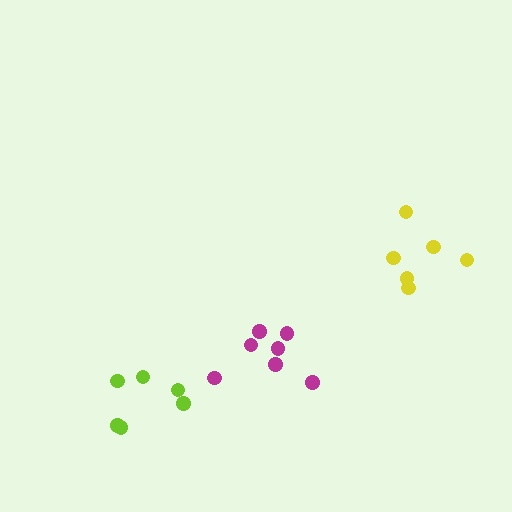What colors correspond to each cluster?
The clusters are colored: magenta, yellow, lime.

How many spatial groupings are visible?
There are 3 spatial groupings.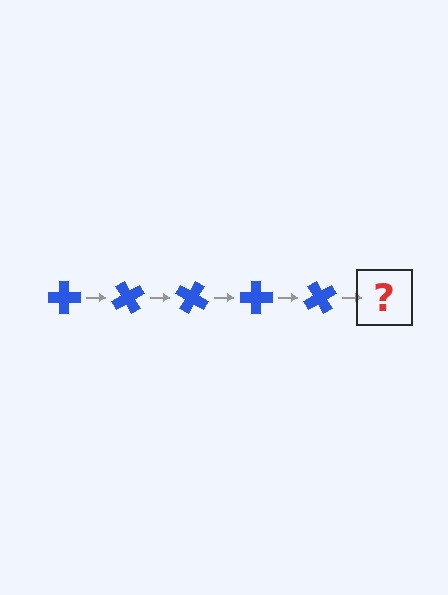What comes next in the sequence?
The next element should be a blue cross rotated 300 degrees.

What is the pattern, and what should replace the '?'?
The pattern is that the cross rotates 60 degrees each step. The '?' should be a blue cross rotated 300 degrees.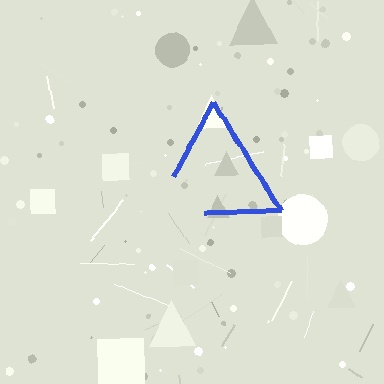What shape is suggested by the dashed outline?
The dashed outline suggests a triangle.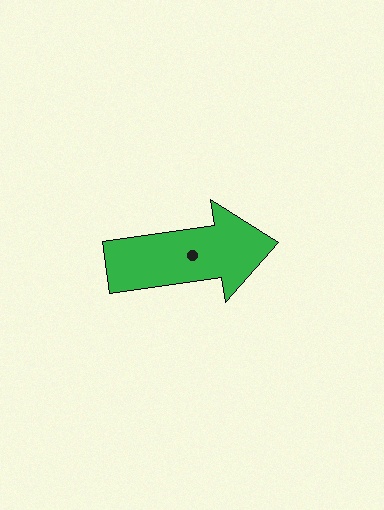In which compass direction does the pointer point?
East.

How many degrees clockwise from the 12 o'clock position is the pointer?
Approximately 82 degrees.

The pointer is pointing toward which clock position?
Roughly 3 o'clock.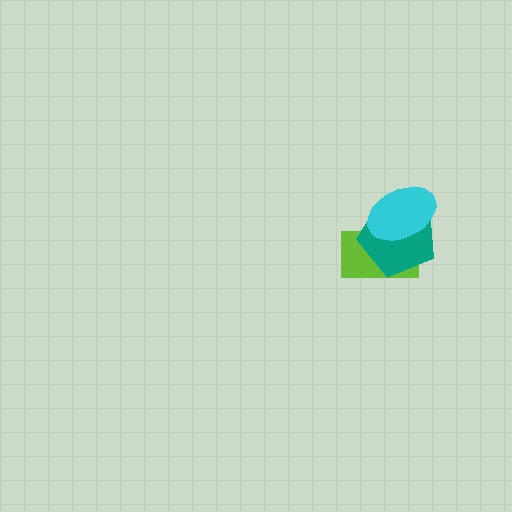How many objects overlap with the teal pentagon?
2 objects overlap with the teal pentagon.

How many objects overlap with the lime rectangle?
2 objects overlap with the lime rectangle.